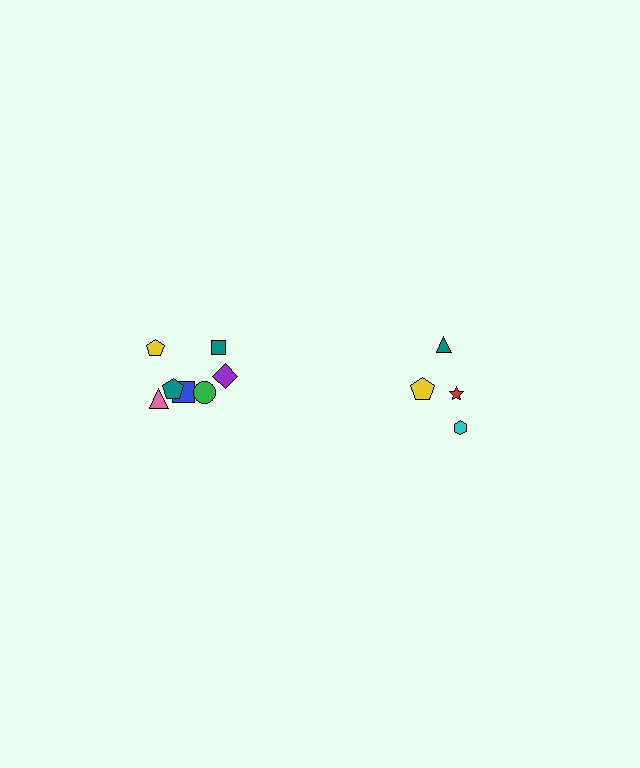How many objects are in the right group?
There are 4 objects.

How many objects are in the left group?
There are 7 objects.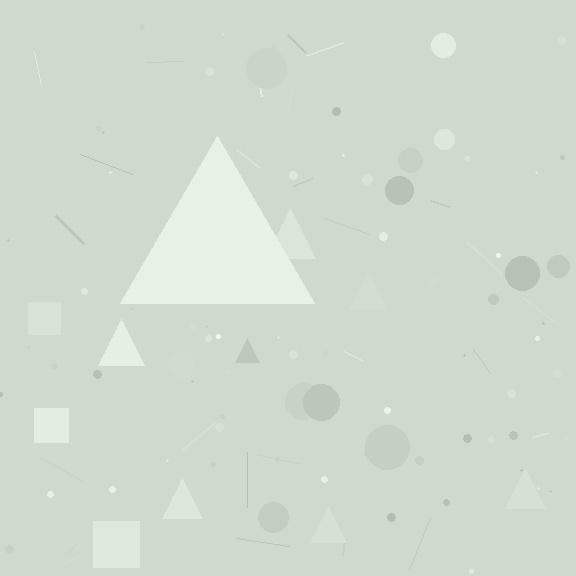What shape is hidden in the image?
A triangle is hidden in the image.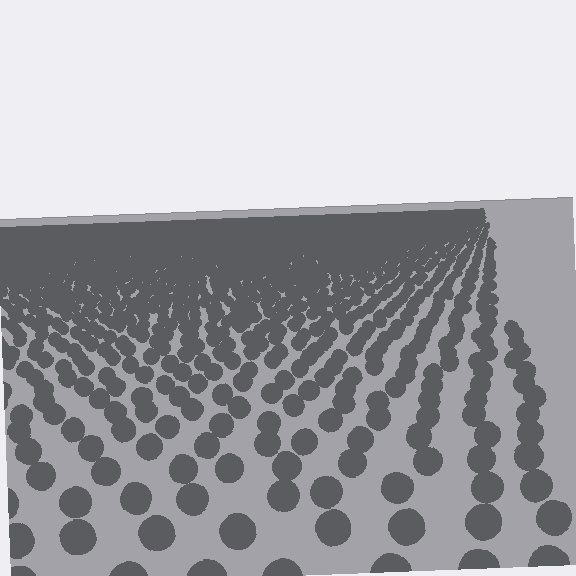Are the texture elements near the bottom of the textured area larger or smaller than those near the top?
Larger. Near the bottom, elements are closer to the viewer and appear at a bigger on-screen size.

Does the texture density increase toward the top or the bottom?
Density increases toward the top.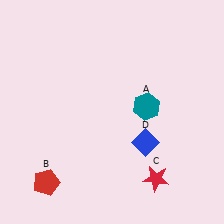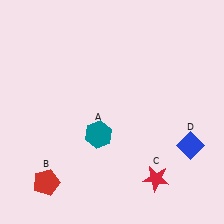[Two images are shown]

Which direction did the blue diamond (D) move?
The blue diamond (D) moved right.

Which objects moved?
The objects that moved are: the teal hexagon (A), the blue diamond (D).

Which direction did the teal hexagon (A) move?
The teal hexagon (A) moved left.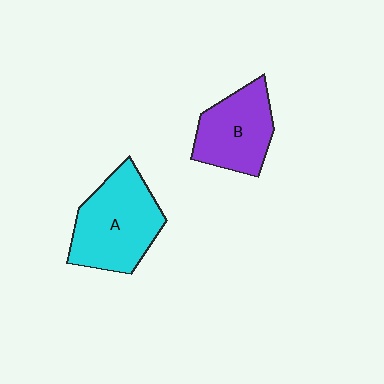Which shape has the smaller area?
Shape B (purple).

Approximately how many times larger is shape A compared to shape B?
Approximately 1.3 times.